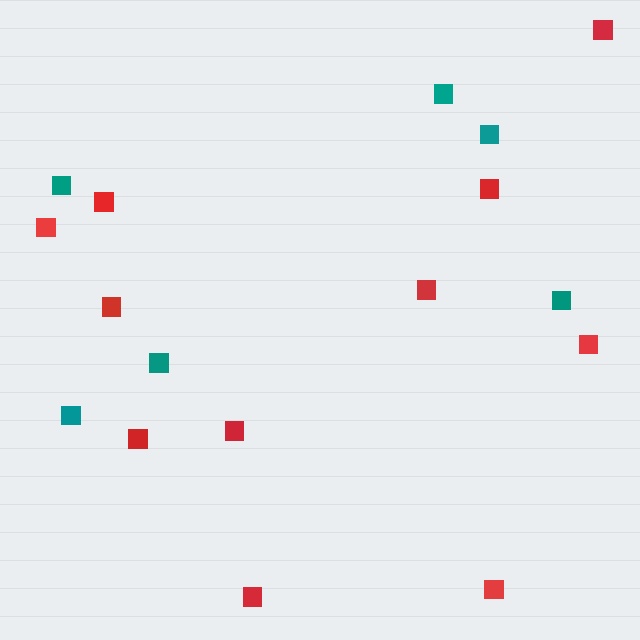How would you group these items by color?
There are 2 groups: one group of red squares (11) and one group of teal squares (6).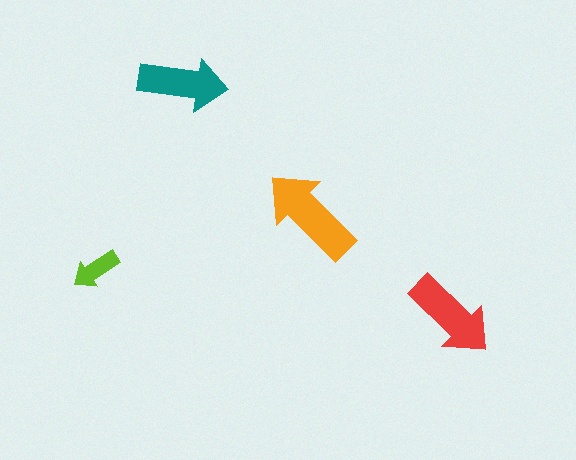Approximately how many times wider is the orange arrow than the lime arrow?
About 2 times wider.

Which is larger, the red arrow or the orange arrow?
The orange one.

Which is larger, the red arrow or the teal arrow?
The red one.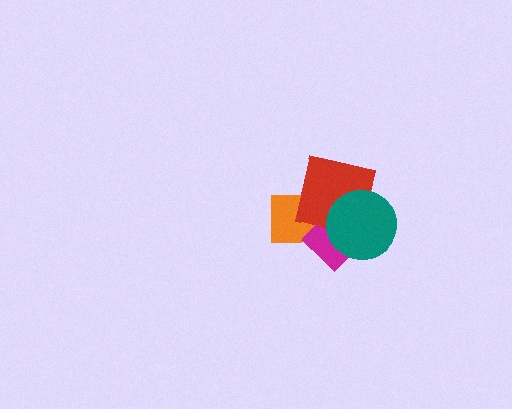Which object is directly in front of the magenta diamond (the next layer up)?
The red square is directly in front of the magenta diamond.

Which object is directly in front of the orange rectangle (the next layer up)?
The magenta diamond is directly in front of the orange rectangle.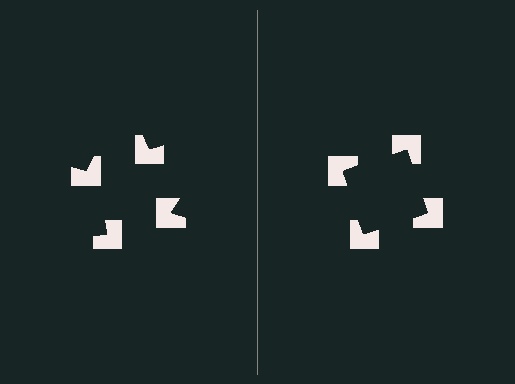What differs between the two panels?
The notched squares are positioned identically on both sides; only the wedge orientations differ. On the right they align to a square; on the left they are misaligned.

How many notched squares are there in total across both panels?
8 — 4 on each side.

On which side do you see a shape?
An illusory square appears on the right side. On the left side the wedge cuts are rotated, so no coherent shape forms.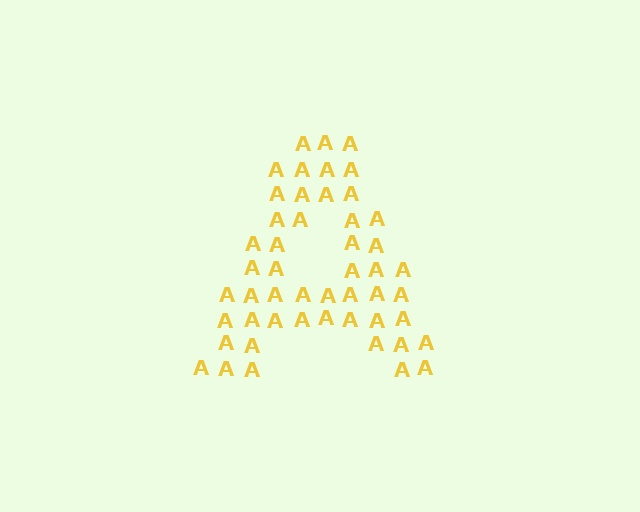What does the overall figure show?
The overall figure shows the letter A.